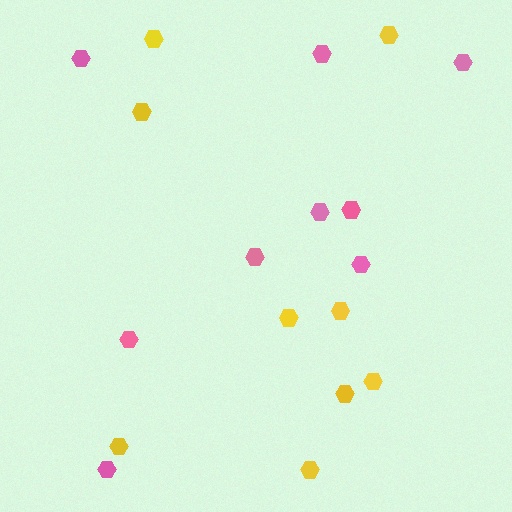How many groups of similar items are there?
There are 2 groups: one group of yellow hexagons (9) and one group of pink hexagons (9).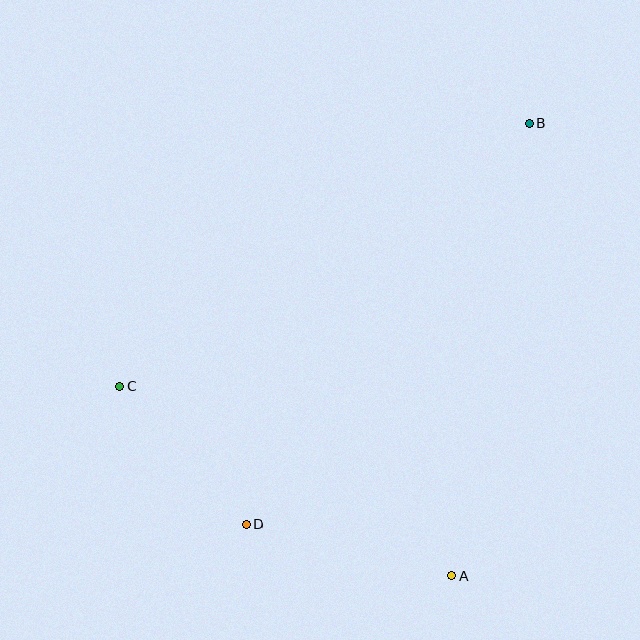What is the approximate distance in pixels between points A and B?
The distance between A and B is approximately 459 pixels.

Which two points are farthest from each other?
Points B and D are farthest from each other.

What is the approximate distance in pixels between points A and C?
The distance between A and C is approximately 381 pixels.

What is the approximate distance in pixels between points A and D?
The distance between A and D is approximately 211 pixels.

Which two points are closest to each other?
Points C and D are closest to each other.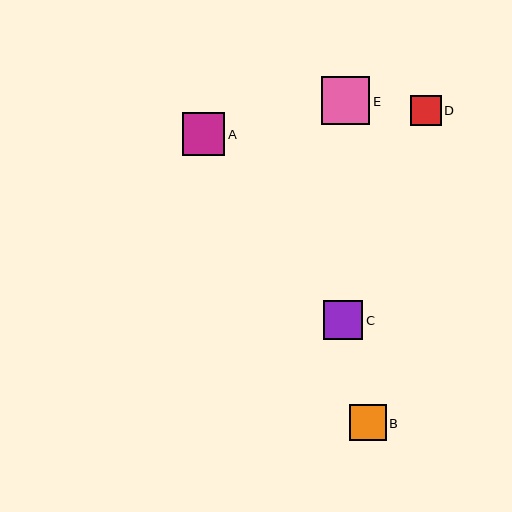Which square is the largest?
Square E is the largest with a size of approximately 49 pixels.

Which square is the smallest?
Square D is the smallest with a size of approximately 30 pixels.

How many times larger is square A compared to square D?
Square A is approximately 1.4 times the size of square D.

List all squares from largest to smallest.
From largest to smallest: E, A, C, B, D.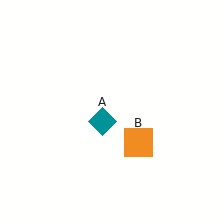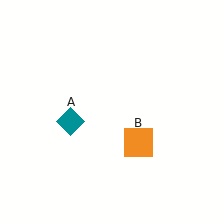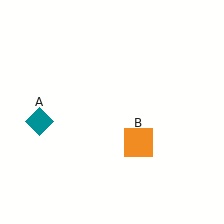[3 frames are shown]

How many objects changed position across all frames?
1 object changed position: teal diamond (object A).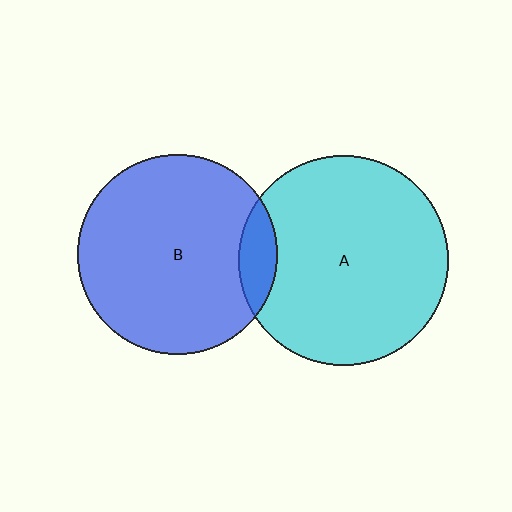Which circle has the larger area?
Circle A (cyan).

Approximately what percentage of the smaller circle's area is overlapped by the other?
Approximately 10%.